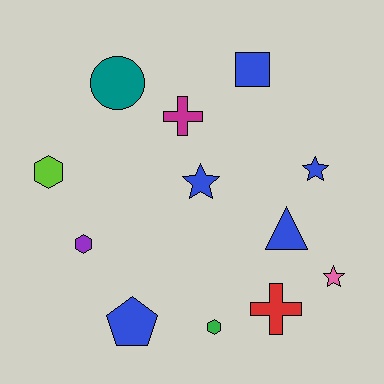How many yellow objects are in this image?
There are no yellow objects.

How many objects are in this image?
There are 12 objects.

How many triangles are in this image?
There is 1 triangle.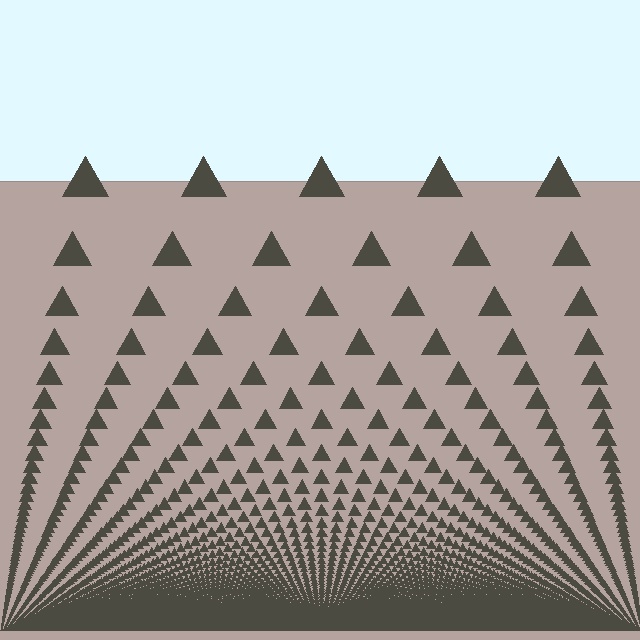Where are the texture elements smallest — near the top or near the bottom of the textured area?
Near the bottom.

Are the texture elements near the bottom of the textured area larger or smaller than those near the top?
Smaller. The gradient is inverted — elements near the bottom are smaller and denser.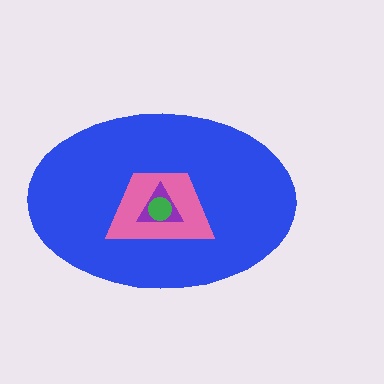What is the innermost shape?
The green circle.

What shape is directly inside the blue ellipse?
The pink trapezoid.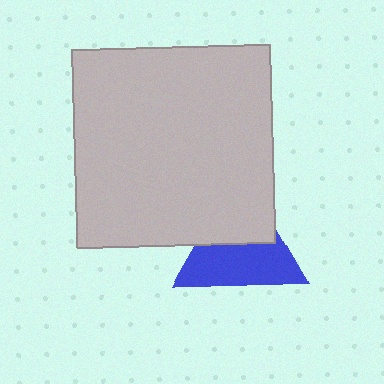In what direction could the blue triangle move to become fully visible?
The blue triangle could move down. That would shift it out from behind the light gray square entirely.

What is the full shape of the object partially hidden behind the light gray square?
The partially hidden object is a blue triangle.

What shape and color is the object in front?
The object in front is a light gray square.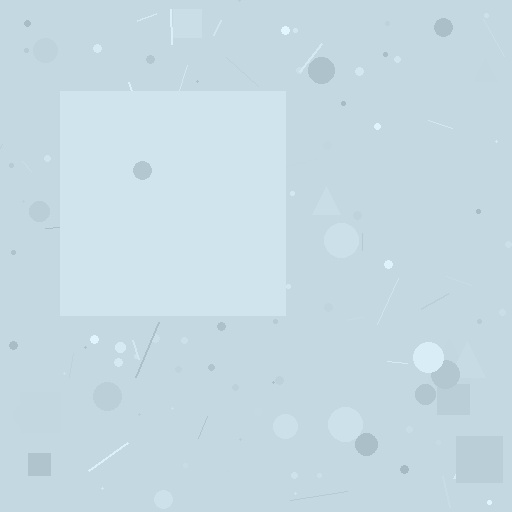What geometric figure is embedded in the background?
A square is embedded in the background.